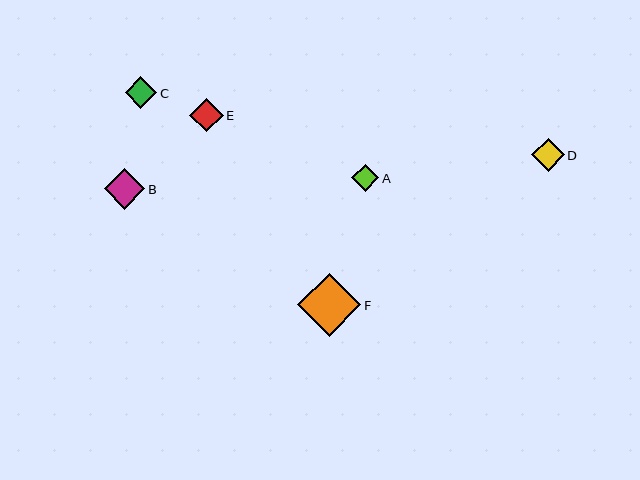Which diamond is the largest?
Diamond F is the largest with a size of approximately 63 pixels.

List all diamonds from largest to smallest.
From largest to smallest: F, B, E, D, C, A.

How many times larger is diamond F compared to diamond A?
Diamond F is approximately 2.3 times the size of diamond A.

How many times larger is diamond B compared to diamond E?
Diamond B is approximately 1.2 times the size of diamond E.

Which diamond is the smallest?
Diamond A is the smallest with a size of approximately 27 pixels.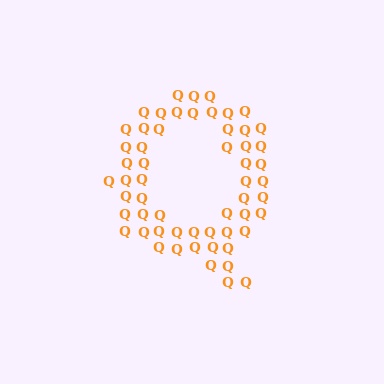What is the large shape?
The large shape is the letter Q.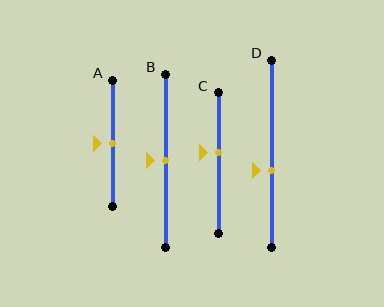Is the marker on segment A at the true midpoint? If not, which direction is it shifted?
Yes, the marker on segment A is at the true midpoint.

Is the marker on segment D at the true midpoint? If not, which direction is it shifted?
No, the marker on segment D is shifted downward by about 9% of the segment length.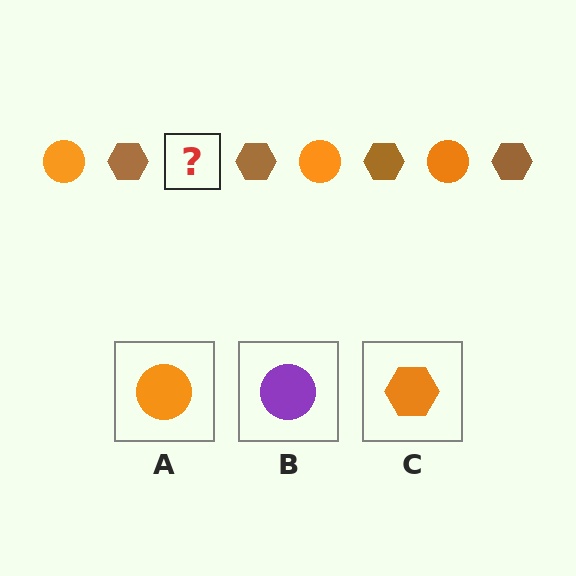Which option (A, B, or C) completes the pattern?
A.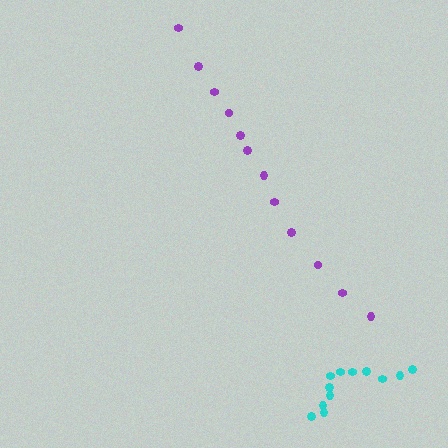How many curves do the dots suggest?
There are 2 distinct paths.